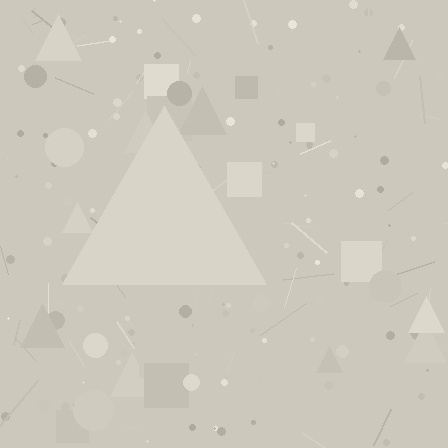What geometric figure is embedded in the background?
A triangle is embedded in the background.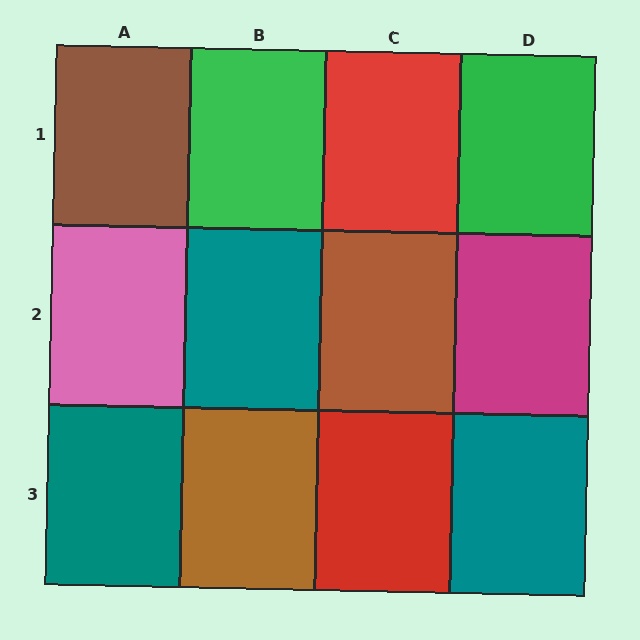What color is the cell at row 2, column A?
Pink.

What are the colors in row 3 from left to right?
Teal, brown, red, teal.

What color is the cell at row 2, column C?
Brown.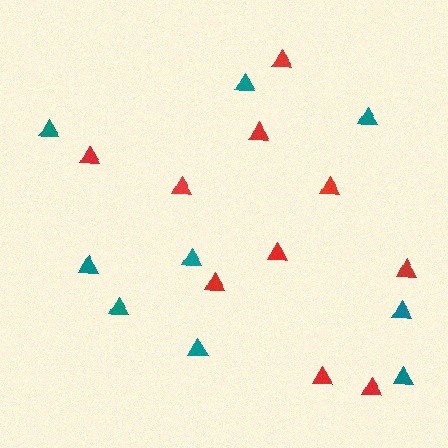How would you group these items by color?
There are 2 groups: one group of teal triangles (9) and one group of red triangles (10).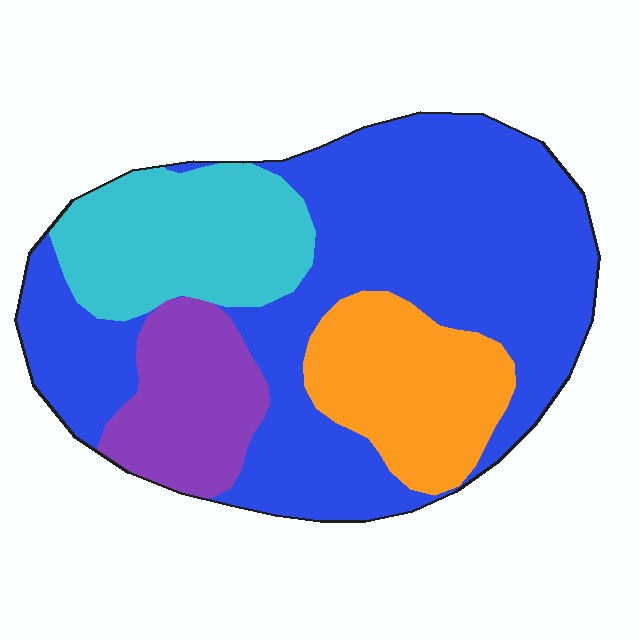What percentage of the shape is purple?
Purple covers 13% of the shape.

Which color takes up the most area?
Blue, at roughly 55%.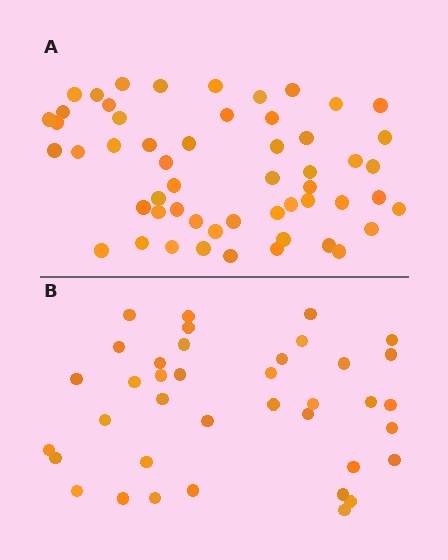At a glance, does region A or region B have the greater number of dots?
Region A (the top region) has more dots.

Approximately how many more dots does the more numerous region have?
Region A has approximately 15 more dots than region B.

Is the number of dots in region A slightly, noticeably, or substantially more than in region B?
Region A has noticeably more, but not dramatically so. The ratio is roughly 1.4 to 1.